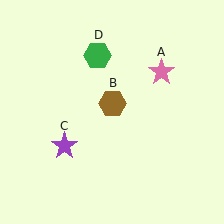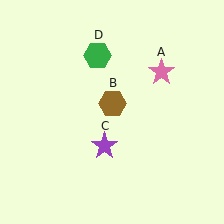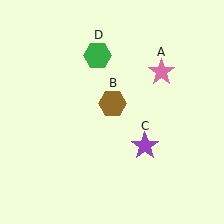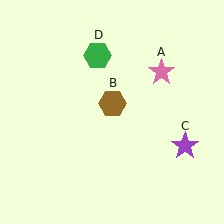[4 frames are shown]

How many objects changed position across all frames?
1 object changed position: purple star (object C).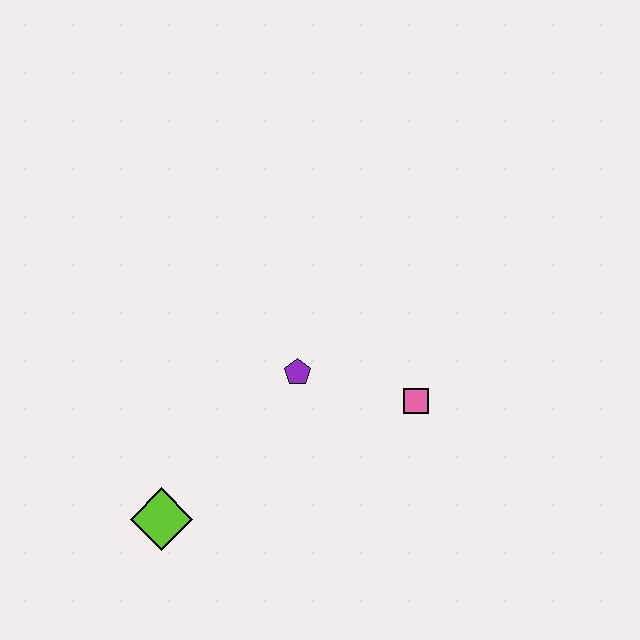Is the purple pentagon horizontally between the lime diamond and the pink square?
Yes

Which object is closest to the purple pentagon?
The pink square is closest to the purple pentagon.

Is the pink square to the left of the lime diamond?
No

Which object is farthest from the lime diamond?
The pink square is farthest from the lime diamond.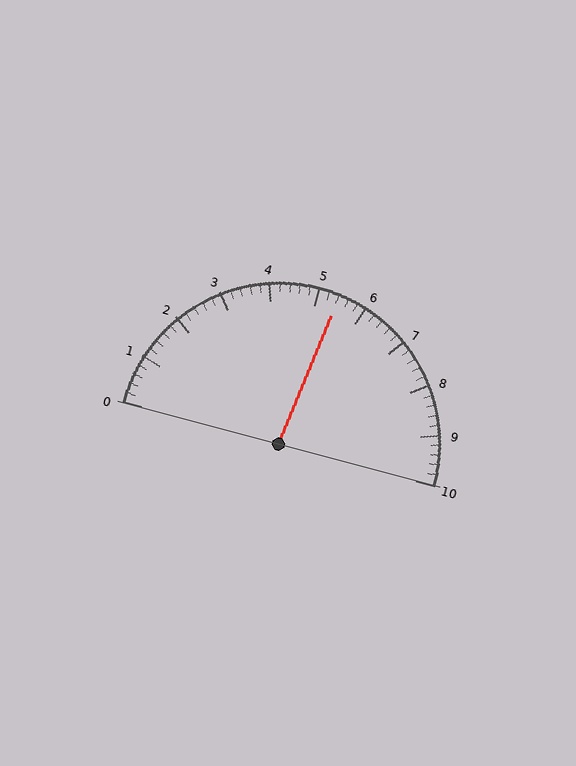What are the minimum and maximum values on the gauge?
The gauge ranges from 0 to 10.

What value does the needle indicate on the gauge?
The needle indicates approximately 5.4.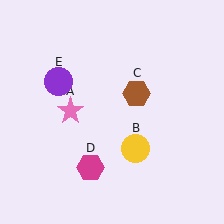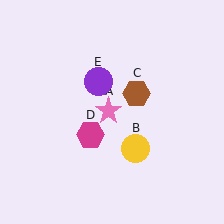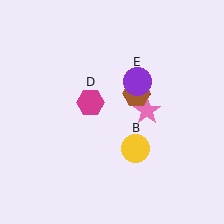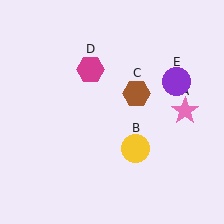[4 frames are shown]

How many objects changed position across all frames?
3 objects changed position: pink star (object A), magenta hexagon (object D), purple circle (object E).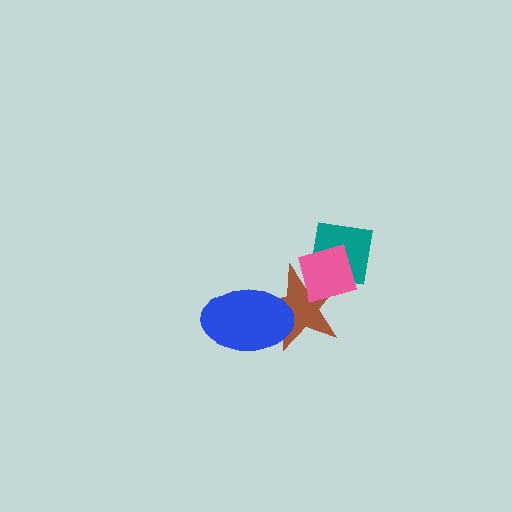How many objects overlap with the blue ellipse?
1 object overlaps with the blue ellipse.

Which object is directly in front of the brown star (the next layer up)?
The blue ellipse is directly in front of the brown star.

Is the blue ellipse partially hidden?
No, no other shape covers it.